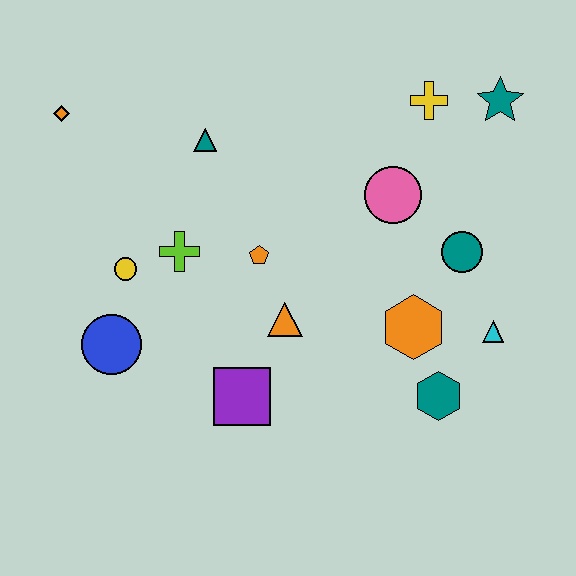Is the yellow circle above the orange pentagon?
No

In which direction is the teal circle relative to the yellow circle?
The teal circle is to the right of the yellow circle.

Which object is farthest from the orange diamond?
The cyan triangle is farthest from the orange diamond.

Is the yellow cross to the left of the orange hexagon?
No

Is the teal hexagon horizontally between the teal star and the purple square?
Yes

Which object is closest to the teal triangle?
The lime cross is closest to the teal triangle.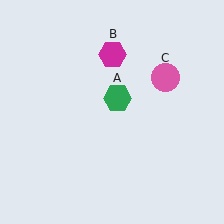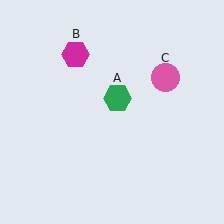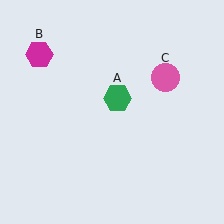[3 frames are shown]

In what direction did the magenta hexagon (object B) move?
The magenta hexagon (object B) moved left.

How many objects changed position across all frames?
1 object changed position: magenta hexagon (object B).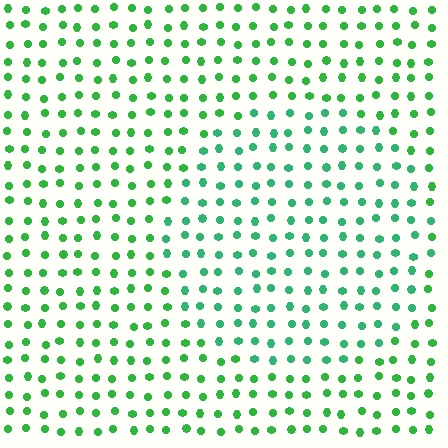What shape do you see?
I see a circle.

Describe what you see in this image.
The image is filled with small green elements in a uniform arrangement. A circle-shaped region is visible where the elements are tinted to a slightly different hue, forming a subtle color boundary.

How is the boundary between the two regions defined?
The boundary is defined purely by a slight shift in hue (about 24 degrees). Spacing, size, and orientation are identical on both sides.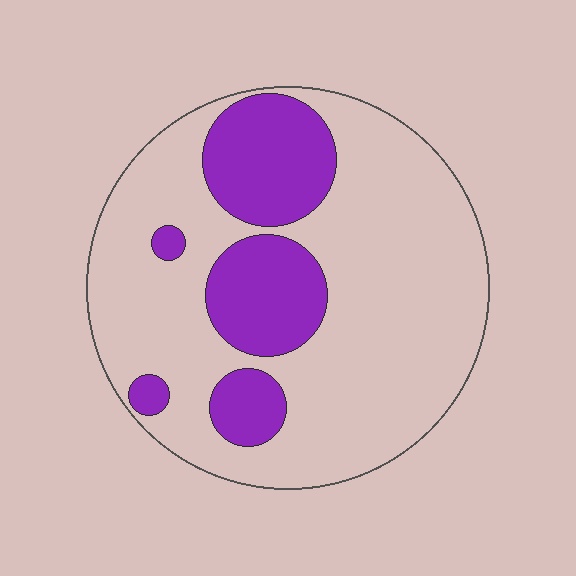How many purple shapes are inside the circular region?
5.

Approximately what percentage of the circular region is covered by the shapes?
Approximately 25%.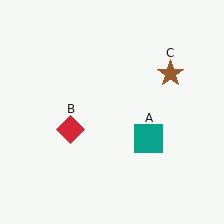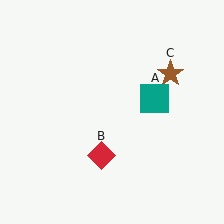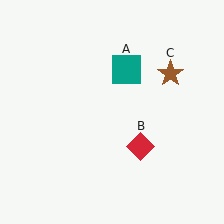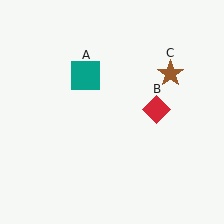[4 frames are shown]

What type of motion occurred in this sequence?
The teal square (object A), red diamond (object B) rotated counterclockwise around the center of the scene.